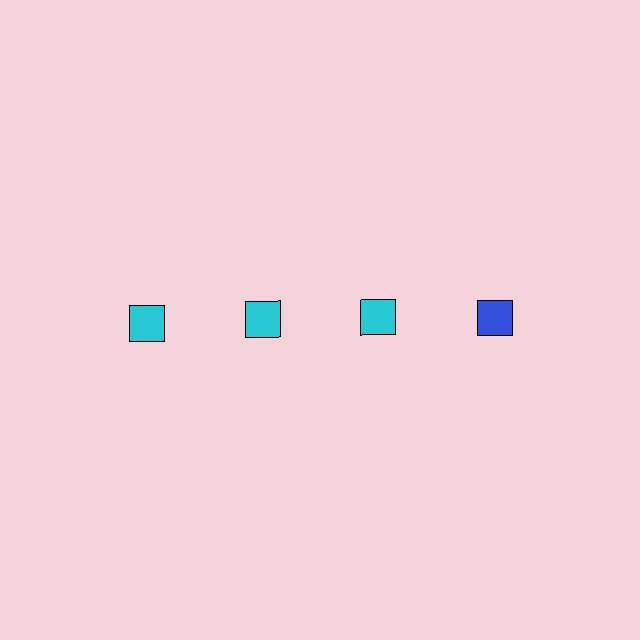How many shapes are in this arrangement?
There are 4 shapes arranged in a grid pattern.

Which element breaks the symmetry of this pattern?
The blue square in the top row, second from right column breaks the symmetry. All other shapes are cyan squares.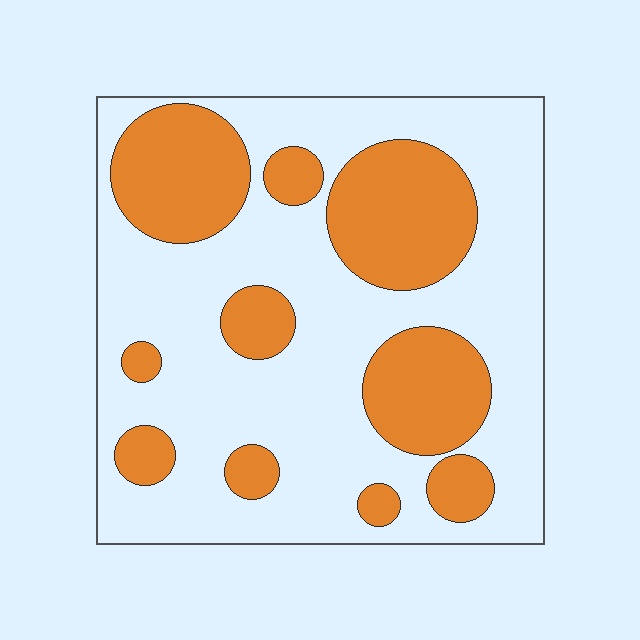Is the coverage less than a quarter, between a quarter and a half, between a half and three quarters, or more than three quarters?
Between a quarter and a half.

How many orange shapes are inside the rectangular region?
10.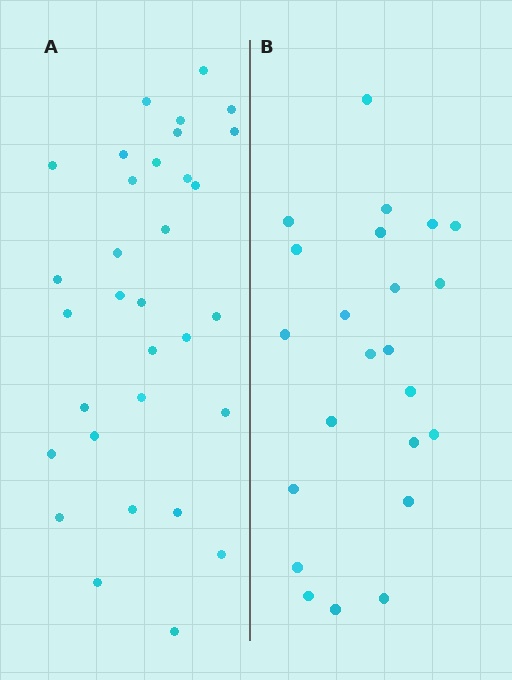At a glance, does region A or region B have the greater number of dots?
Region A (the left region) has more dots.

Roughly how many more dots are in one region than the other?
Region A has roughly 8 or so more dots than region B.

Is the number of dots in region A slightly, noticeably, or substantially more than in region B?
Region A has noticeably more, but not dramatically so. The ratio is roughly 1.4 to 1.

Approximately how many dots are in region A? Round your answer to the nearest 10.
About 30 dots. (The exact count is 32, which rounds to 30.)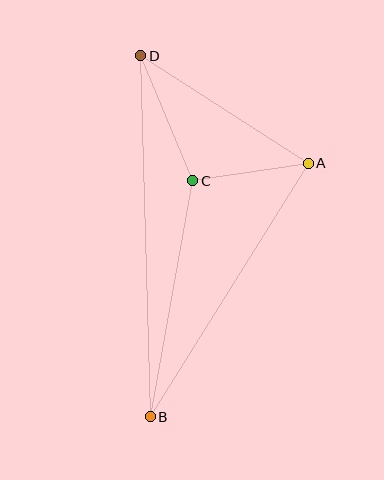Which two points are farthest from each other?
Points B and D are farthest from each other.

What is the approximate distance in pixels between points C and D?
The distance between C and D is approximately 136 pixels.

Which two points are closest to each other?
Points A and C are closest to each other.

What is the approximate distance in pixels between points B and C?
The distance between B and C is approximately 240 pixels.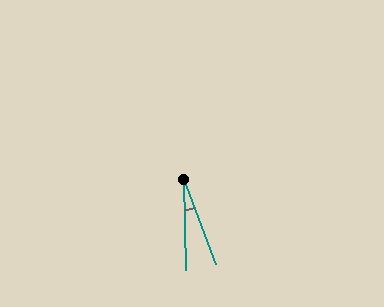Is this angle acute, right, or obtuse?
It is acute.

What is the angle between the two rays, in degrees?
Approximately 19 degrees.